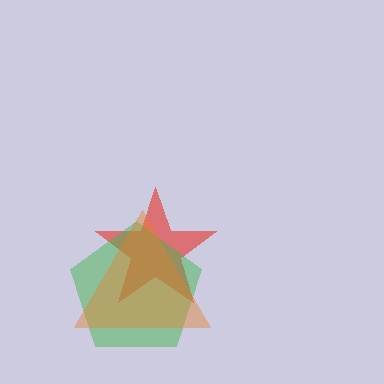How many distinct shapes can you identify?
There are 3 distinct shapes: a red star, a green pentagon, an orange triangle.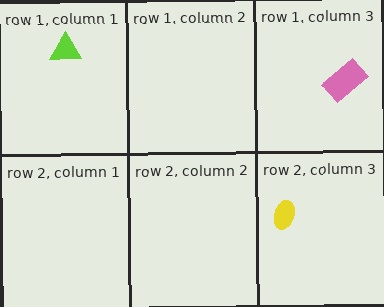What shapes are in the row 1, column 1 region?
The lime triangle.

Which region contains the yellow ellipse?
The row 2, column 3 region.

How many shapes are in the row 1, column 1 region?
1.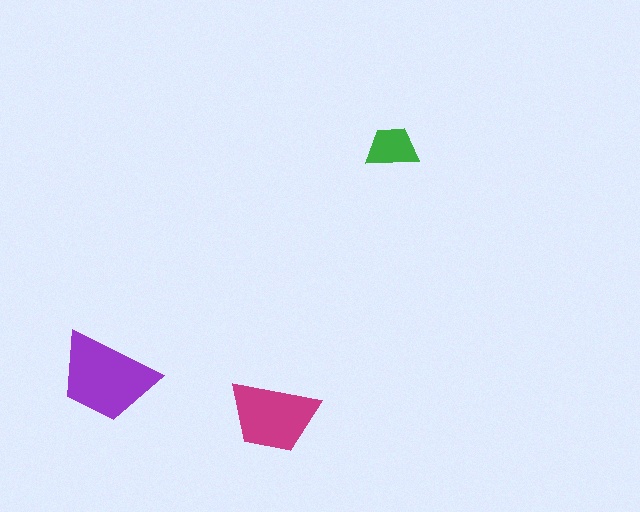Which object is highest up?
The green trapezoid is topmost.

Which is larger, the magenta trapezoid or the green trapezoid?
The magenta one.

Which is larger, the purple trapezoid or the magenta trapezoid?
The purple one.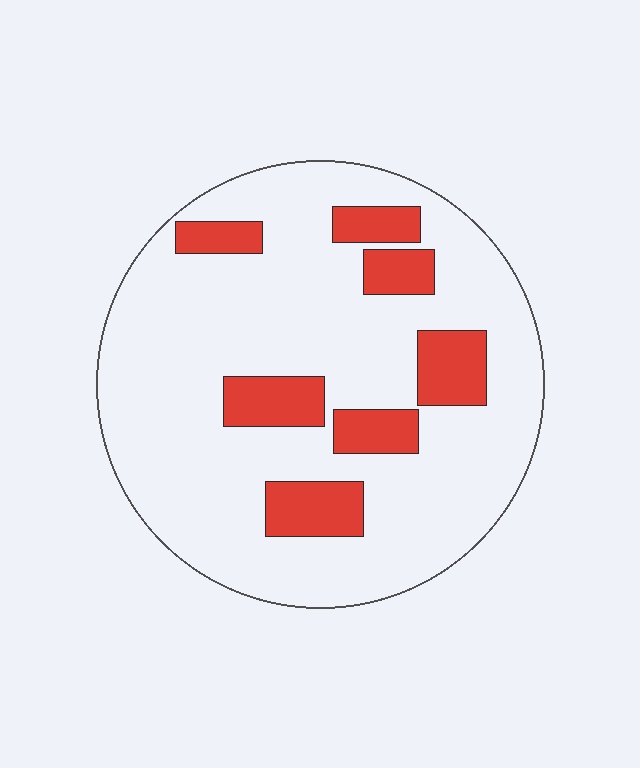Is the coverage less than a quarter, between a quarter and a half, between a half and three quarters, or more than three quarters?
Less than a quarter.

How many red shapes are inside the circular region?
7.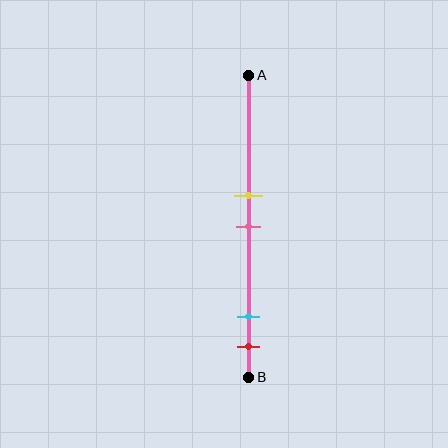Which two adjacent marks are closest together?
The yellow and pink marks are the closest adjacent pair.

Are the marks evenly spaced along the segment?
No, the marks are not evenly spaced.